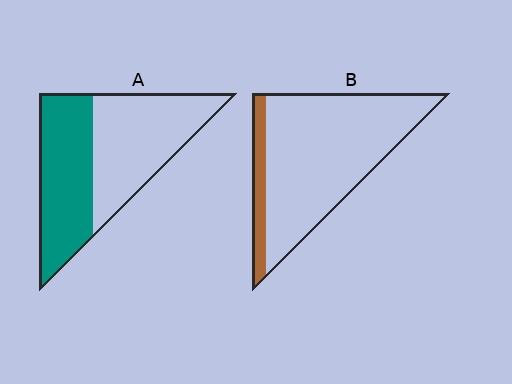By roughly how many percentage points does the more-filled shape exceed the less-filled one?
By roughly 35 percentage points (A over B).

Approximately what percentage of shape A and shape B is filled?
A is approximately 45% and B is approximately 15%.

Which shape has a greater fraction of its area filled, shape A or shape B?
Shape A.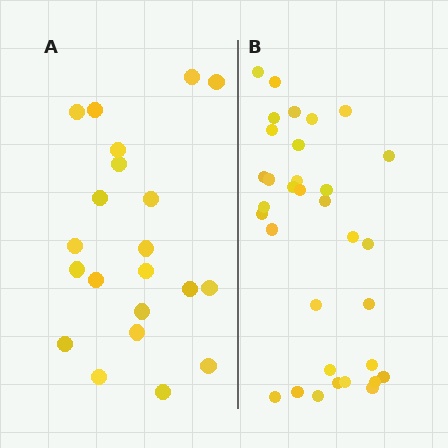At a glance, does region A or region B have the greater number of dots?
Region B (the right region) has more dots.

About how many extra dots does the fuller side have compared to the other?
Region B has roughly 12 or so more dots than region A.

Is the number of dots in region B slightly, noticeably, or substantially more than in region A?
Region B has substantially more. The ratio is roughly 1.6 to 1.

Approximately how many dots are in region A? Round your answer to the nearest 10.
About 20 dots. (The exact count is 21, which rounds to 20.)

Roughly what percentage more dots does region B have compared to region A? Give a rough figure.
About 55% more.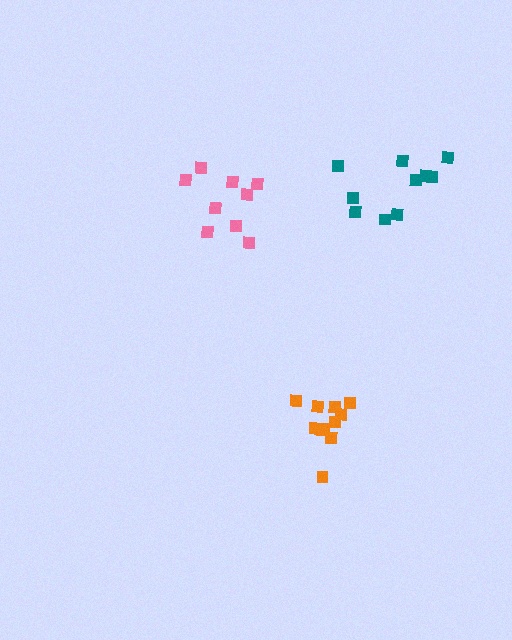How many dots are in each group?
Group 1: 11 dots, Group 2: 9 dots, Group 3: 10 dots (30 total).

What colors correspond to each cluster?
The clusters are colored: orange, pink, teal.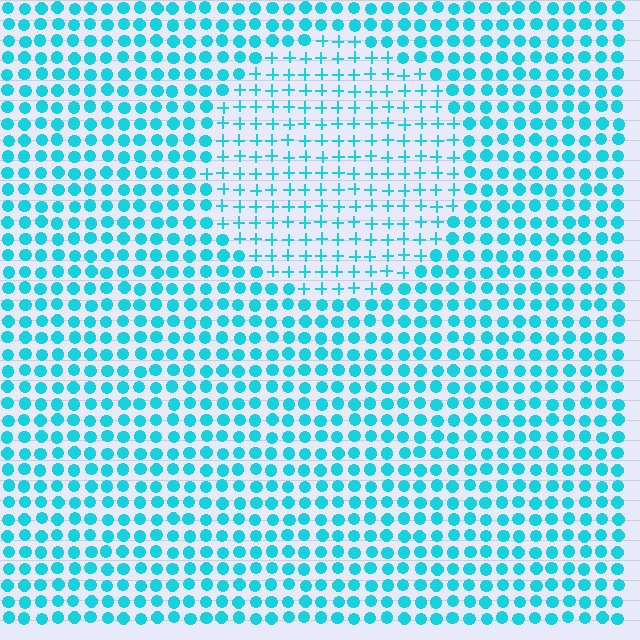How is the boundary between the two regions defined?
The boundary is defined by a change in element shape: plus signs inside vs. circles outside. All elements share the same color and spacing.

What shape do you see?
I see a circle.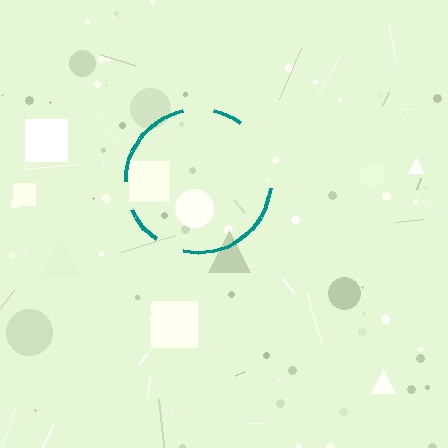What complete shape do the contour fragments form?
The contour fragments form a circle.